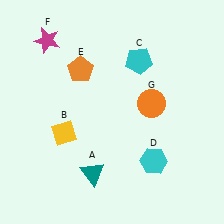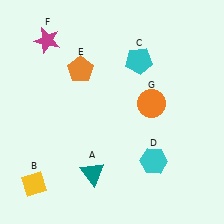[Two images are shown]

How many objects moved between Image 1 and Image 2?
1 object moved between the two images.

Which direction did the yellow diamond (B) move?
The yellow diamond (B) moved down.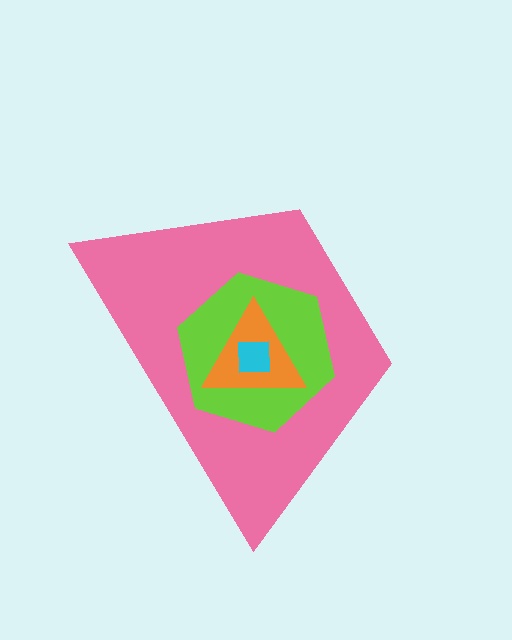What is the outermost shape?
The pink trapezoid.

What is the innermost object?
The cyan square.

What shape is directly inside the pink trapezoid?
The lime hexagon.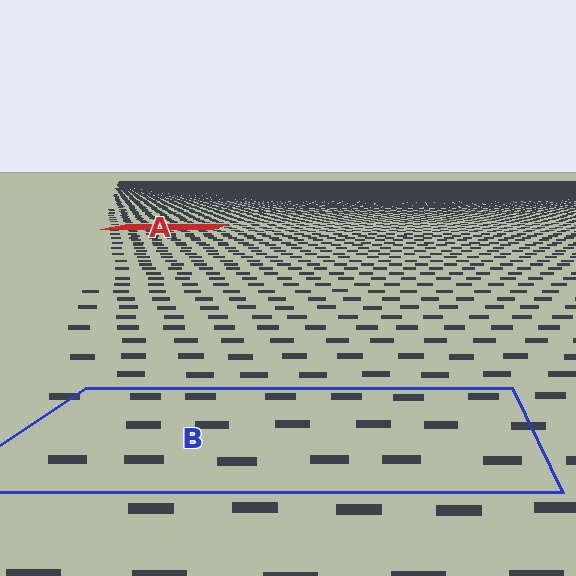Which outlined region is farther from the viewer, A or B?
Region A is farther from the viewer — the texture elements inside it appear smaller and more densely packed.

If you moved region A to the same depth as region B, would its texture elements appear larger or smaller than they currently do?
They would appear larger. At a closer depth, the same texture elements are projected at a bigger on-screen size.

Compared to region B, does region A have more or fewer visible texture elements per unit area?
Region A has more texture elements per unit area — they are packed more densely because it is farther away.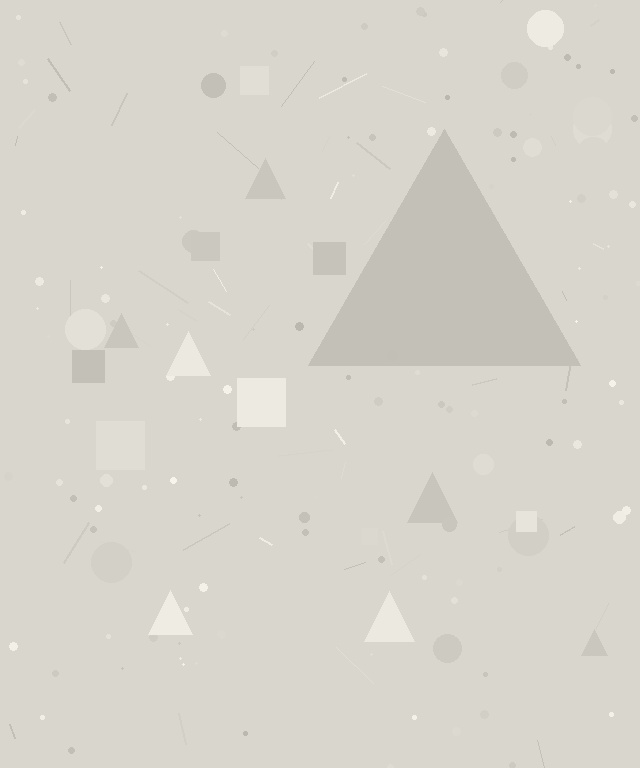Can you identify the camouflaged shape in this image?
The camouflaged shape is a triangle.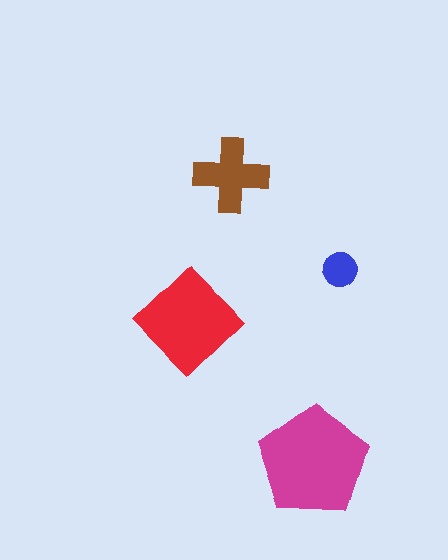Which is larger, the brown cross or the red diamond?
The red diamond.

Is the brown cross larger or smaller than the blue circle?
Larger.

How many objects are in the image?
There are 4 objects in the image.